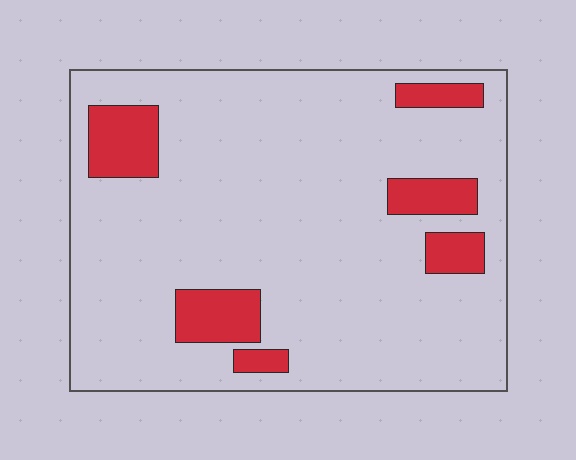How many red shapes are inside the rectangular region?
6.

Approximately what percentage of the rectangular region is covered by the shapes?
Approximately 15%.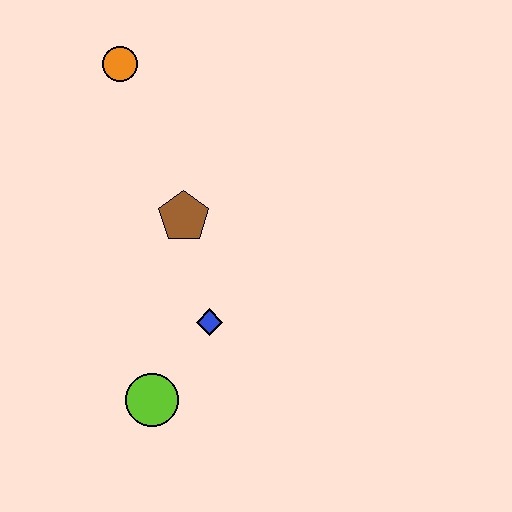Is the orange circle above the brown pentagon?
Yes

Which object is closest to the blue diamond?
The lime circle is closest to the blue diamond.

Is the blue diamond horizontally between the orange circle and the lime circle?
No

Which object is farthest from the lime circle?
The orange circle is farthest from the lime circle.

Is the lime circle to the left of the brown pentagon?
Yes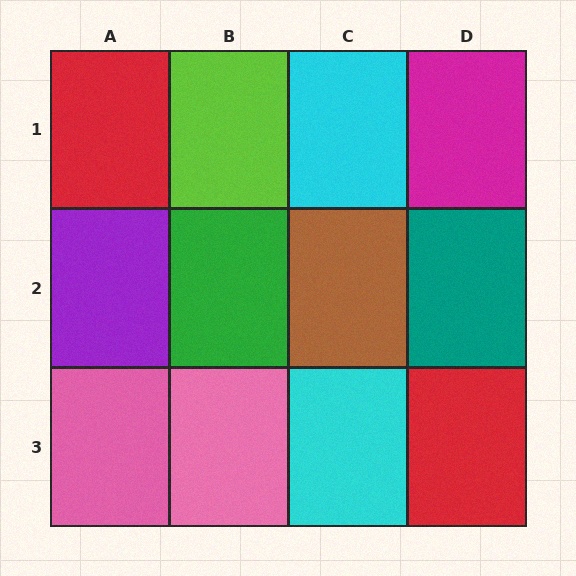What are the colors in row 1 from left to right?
Red, lime, cyan, magenta.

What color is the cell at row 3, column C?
Cyan.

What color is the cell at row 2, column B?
Green.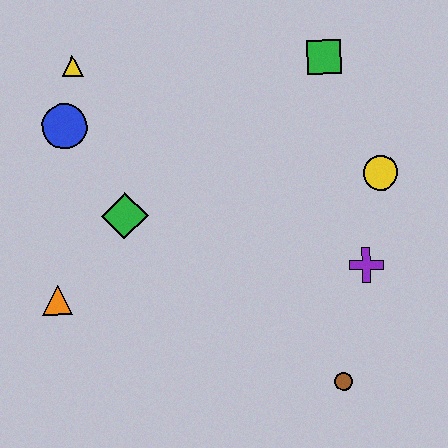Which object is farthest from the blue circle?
The brown circle is farthest from the blue circle.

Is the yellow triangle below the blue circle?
No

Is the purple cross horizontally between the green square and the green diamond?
No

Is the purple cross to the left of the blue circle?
No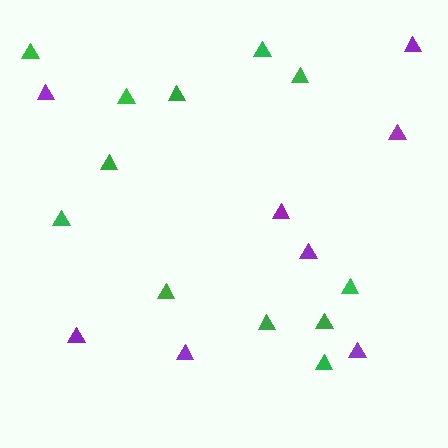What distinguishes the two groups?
There are 2 groups: one group of green triangles (12) and one group of purple triangles (8).